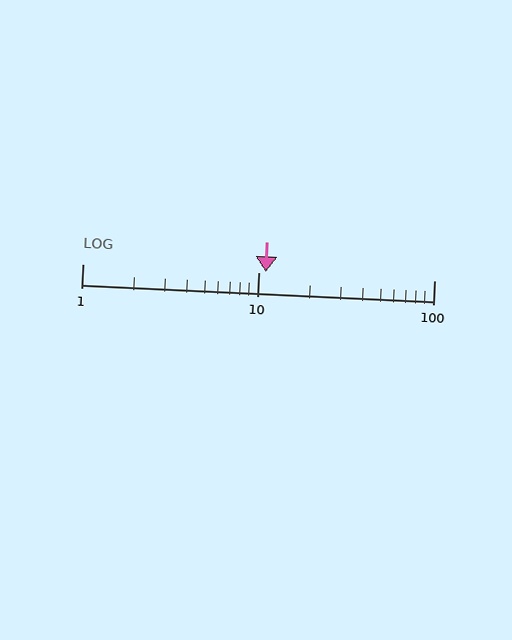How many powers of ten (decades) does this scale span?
The scale spans 2 decades, from 1 to 100.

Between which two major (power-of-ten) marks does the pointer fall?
The pointer is between 10 and 100.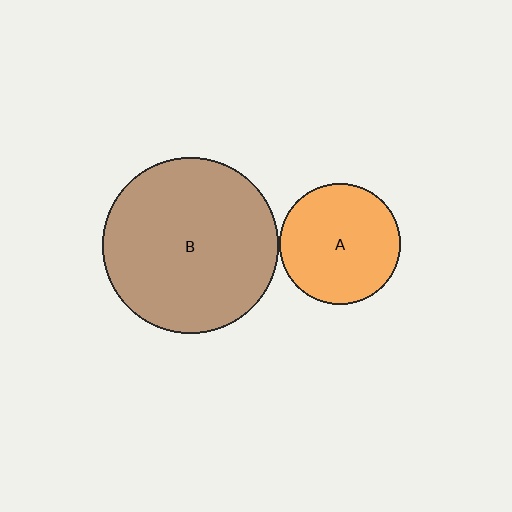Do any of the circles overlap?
No, none of the circles overlap.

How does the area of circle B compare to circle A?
Approximately 2.1 times.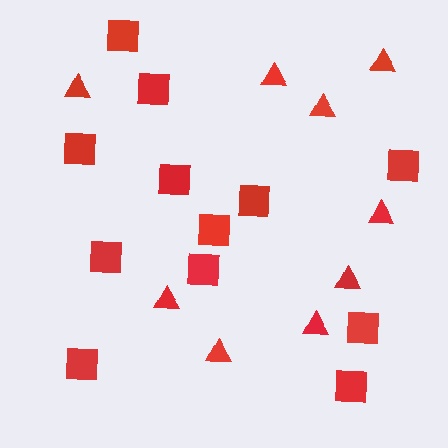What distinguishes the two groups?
There are 2 groups: one group of triangles (9) and one group of squares (12).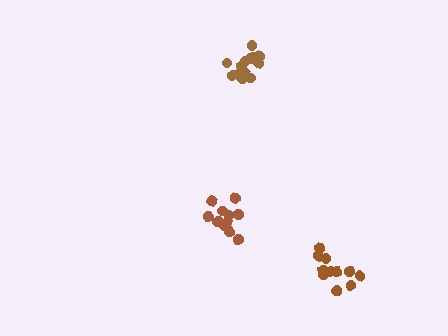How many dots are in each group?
Group 1: 11 dots, Group 2: 15 dots, Group 3: 11 dots (37 total).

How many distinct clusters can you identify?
There are 3 distinct clusters.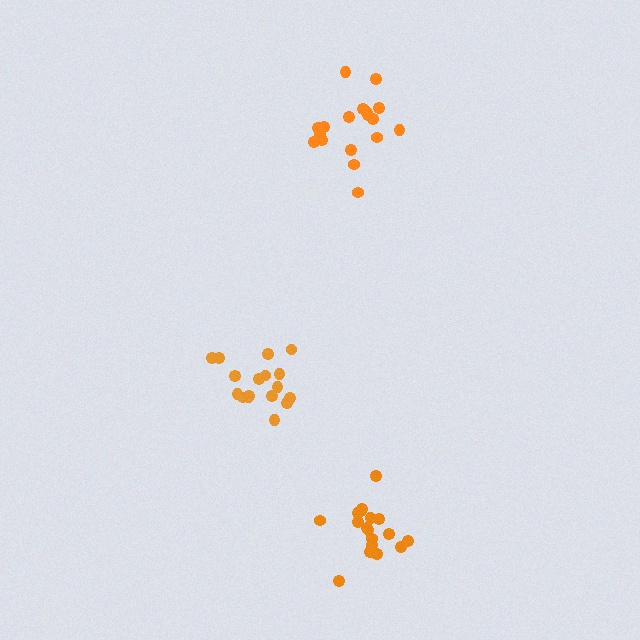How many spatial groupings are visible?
There are 3 spatial groupings.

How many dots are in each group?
Group 1: 18 dots, Group 2: 17 dots, Group 3: 18 dots (53 total).